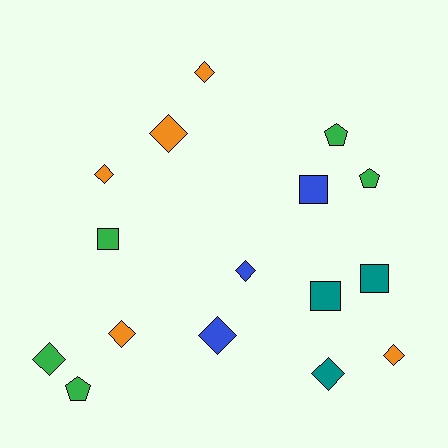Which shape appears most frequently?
Diamond, with 9 objects.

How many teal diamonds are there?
There is 1 teal diamond.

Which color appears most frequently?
Green, with 5 objects.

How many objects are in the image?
There are 16 objects.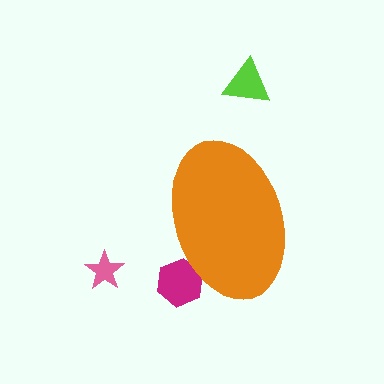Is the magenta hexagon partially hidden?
Yes, the magenta hexagon is partially hidden behind the orange ellipse.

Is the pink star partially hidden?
No, the pink star is fully visible.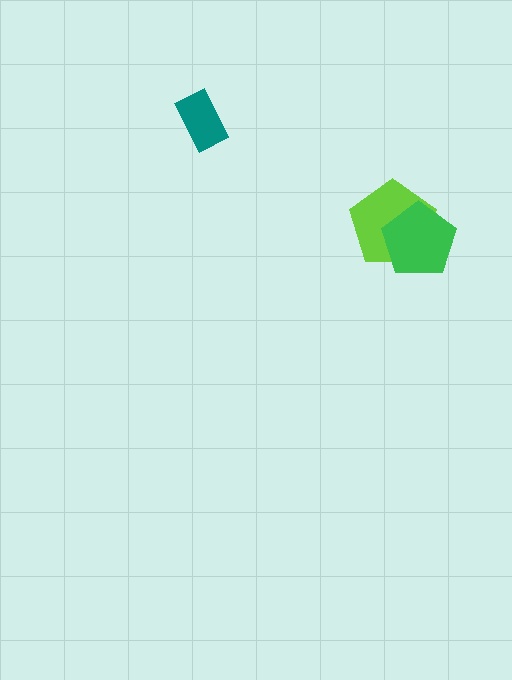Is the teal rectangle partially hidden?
No, no other shape covers it.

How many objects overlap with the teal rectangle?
0 objects overlap with the teal rectangle.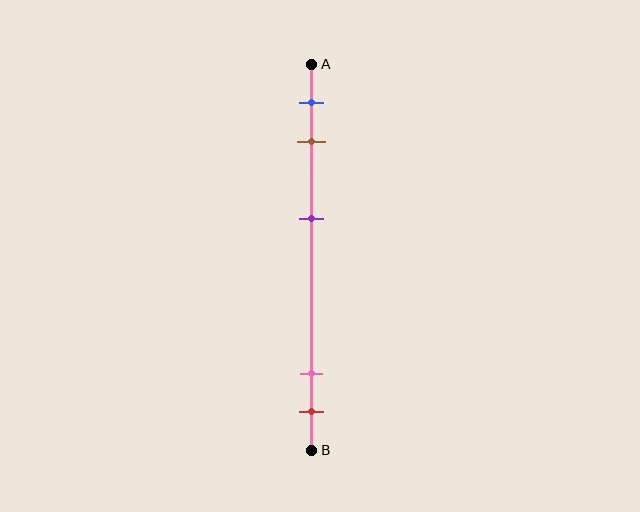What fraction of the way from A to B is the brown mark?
The brown mark is approximately 20% (0.2) of the way from A to B.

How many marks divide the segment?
There are 5 marks dividing the segment.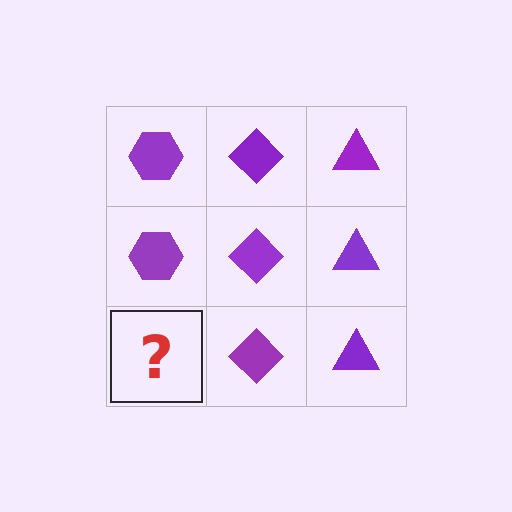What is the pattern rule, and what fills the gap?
The rule is that each column has a consistent shape. The gap should be filled with a purple hexagon.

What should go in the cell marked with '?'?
The missing cell should contain a purple hexagon.